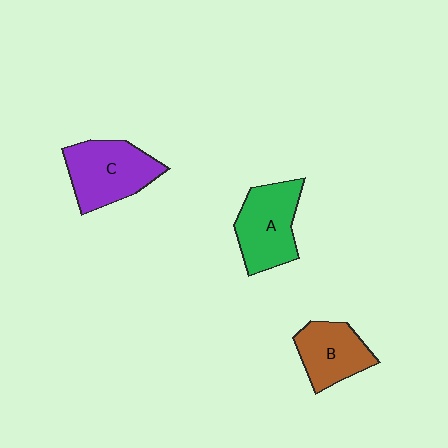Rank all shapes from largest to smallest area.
From largest to smallest: C (purple), A (green), B (brown).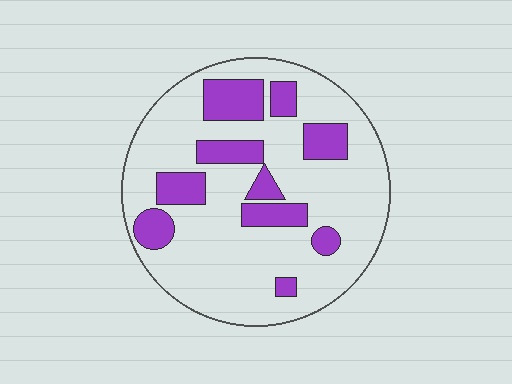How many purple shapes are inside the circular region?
10.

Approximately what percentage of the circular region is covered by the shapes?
Approximately 25%.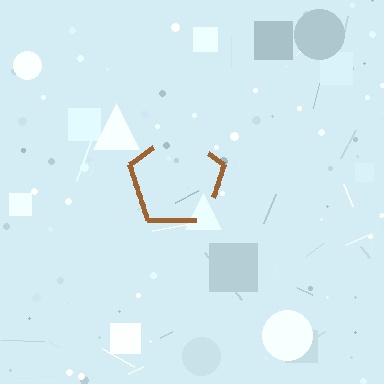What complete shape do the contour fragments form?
The contour fragments form a pentagon.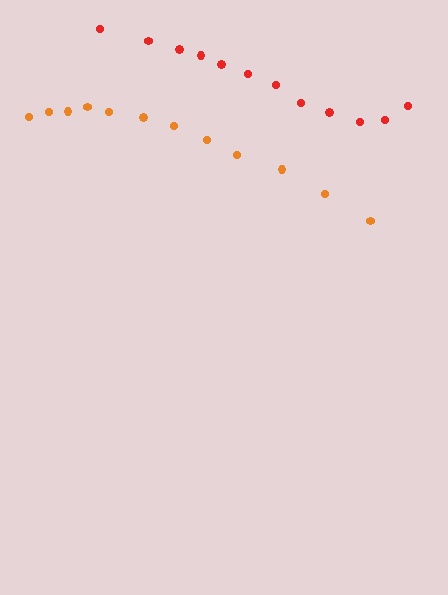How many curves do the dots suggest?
There are 2 distinct paths.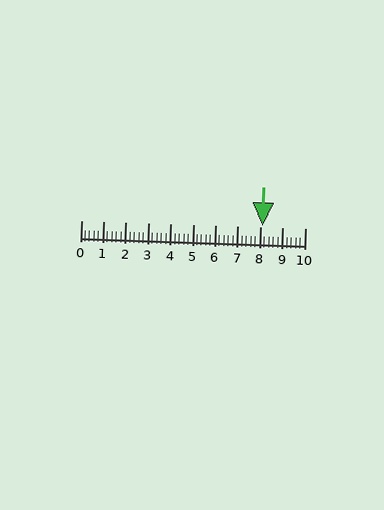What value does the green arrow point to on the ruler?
The green arrow points to approximately 8.1.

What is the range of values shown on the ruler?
The ruler shows values from 0 to 10.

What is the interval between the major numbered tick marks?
The major tick marks are spaced 1 units apart.